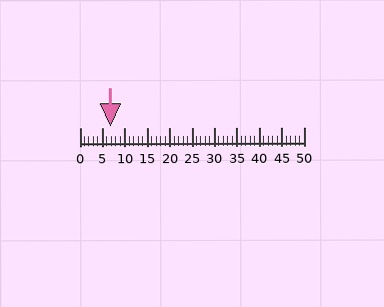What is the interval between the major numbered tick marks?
The major tick marks are spaced 5 units apart.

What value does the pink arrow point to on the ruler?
The pink arrow points to approximately 7.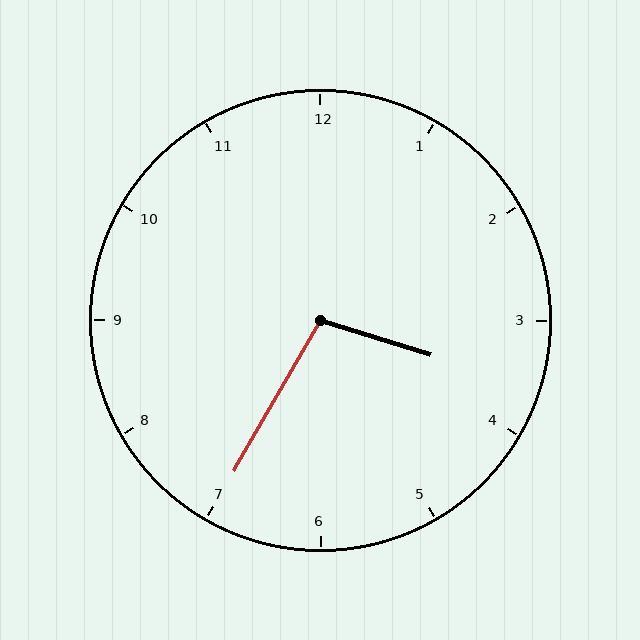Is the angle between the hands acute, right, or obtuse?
It is obtuse.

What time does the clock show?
3:35.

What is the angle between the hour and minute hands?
Approximately 102 degrees.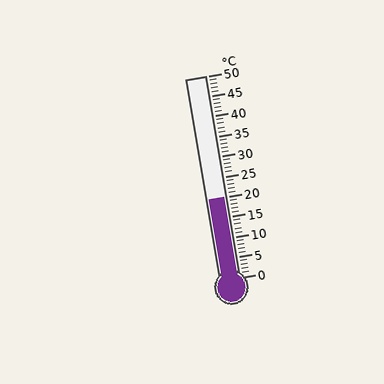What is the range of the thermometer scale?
The thermometer scale ranges from 0°C to 50°C.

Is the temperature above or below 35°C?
The temperature is below 35°C.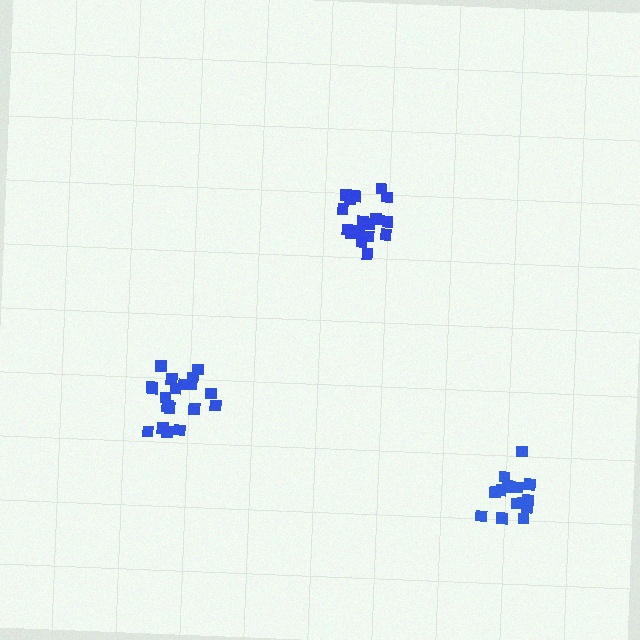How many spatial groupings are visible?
There are 3 spatial groupings.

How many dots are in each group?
Group 1: 20 dots, Group 2: 17 dots, Group 3: 15 dots (52 total).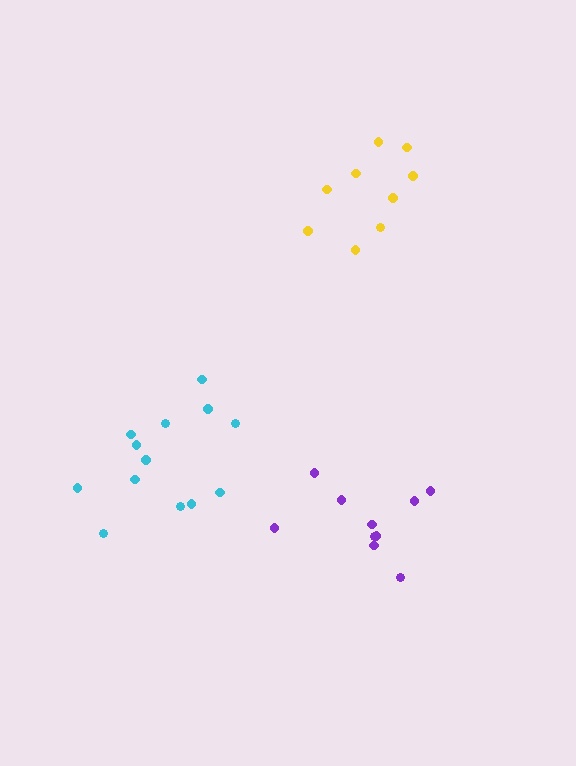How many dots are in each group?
Group 1: 10 dots, Group 2: 13 dots, Group 3: 9 dots (32 total).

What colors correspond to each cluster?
The clusters are colored: purple, cyan, yellow.